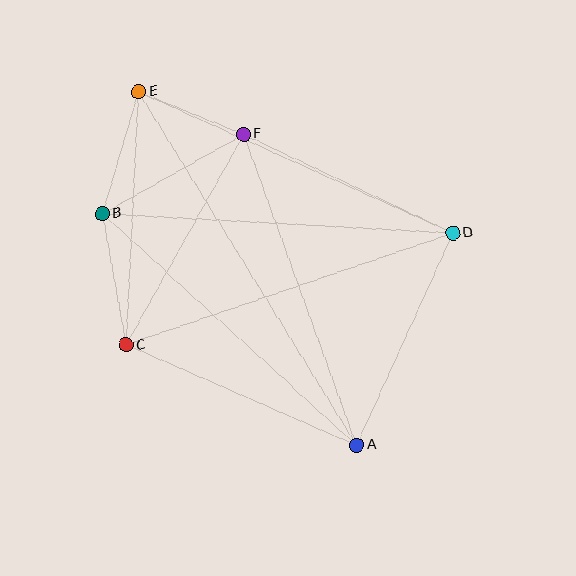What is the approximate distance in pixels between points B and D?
The distance between B and D is approximately 351 pixels.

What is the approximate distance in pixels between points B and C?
The distance between B and C is approximately 134 pixels.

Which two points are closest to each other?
Points E and F are closest to each other.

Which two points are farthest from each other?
Points A and E are farthest from each other.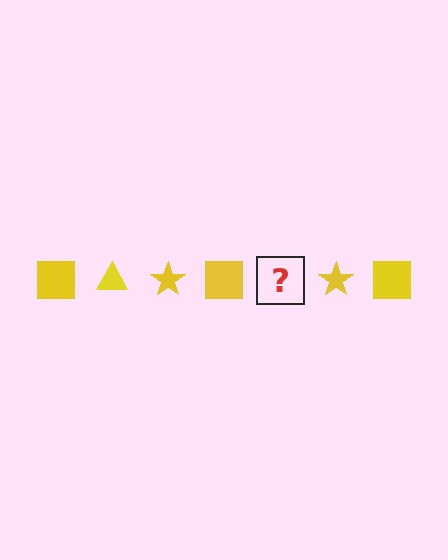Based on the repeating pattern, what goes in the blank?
The blank should be a yellow triangle.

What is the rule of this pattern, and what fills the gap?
The rule is that the pattern cycles through square, triangle, star shapes in yellow. The gap should be filled with a yellow triangle.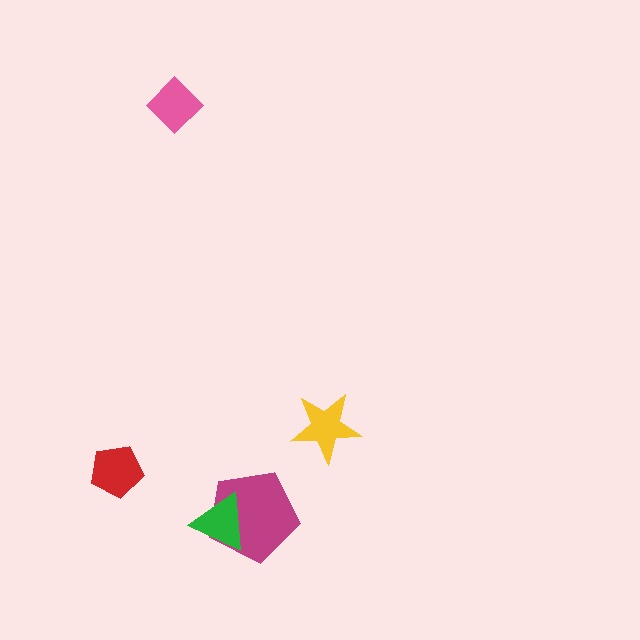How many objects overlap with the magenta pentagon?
1 object overlaps with the magenta pentagon.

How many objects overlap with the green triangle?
1 object overlaps with the green triangle.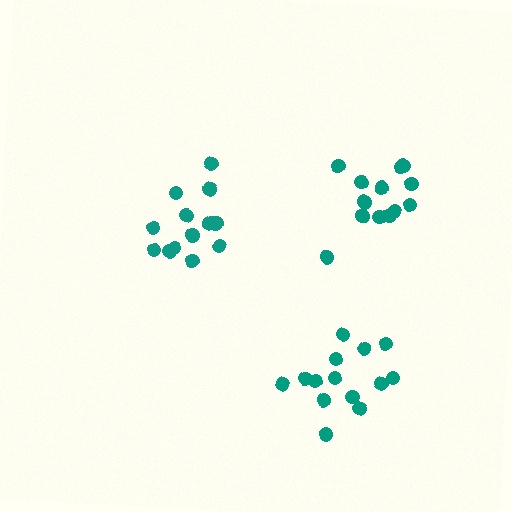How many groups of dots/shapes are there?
There are 3 groups.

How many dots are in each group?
Group 1: 14 dots, Group 2: 14 dots, Group 3: 13 dots (41 total).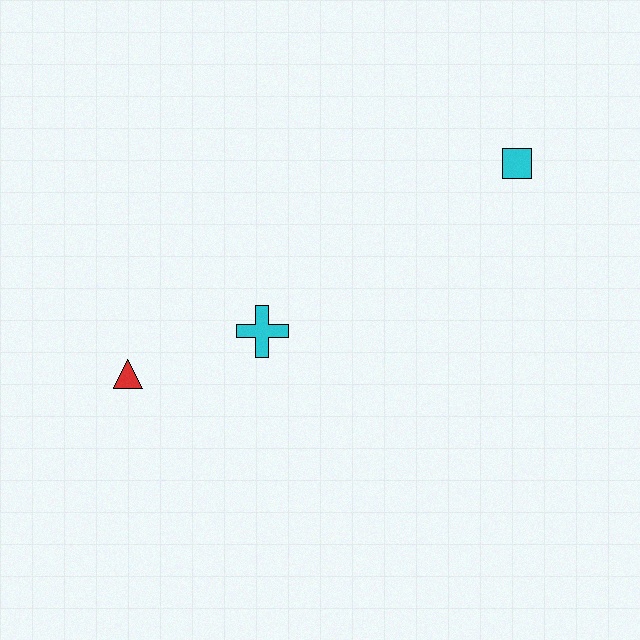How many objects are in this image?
There are 3 objects.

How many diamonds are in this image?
There are no diamonds.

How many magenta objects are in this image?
There are no magenta objects.